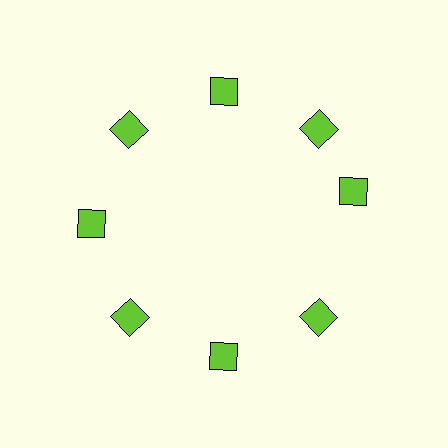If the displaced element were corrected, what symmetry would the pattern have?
It would have 8-fold rotational symmetry — the pattern would map onto itself every 45 degrees.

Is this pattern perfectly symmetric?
No. The 8 lime diamonds are arranged in a ring, but one element near the 3 o'clock position is rotated out of alignment along the ring, breaking the 8-fold rotational symmetry.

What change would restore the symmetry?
The symmetry would be restored by rotating it back into even spacing with its neighbors so that all 8 diamonds sit at equal angles and equal distance from the center.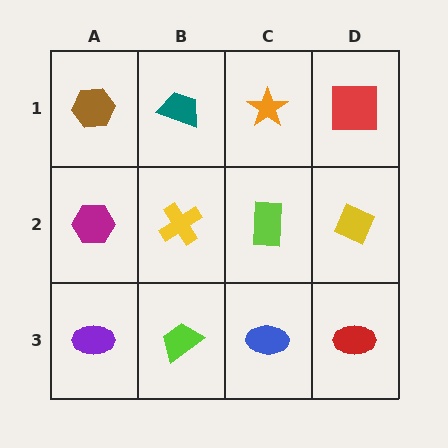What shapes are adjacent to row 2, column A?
A brown hexagon (row 1, column A), a purple ellipse (row 3, column A), a yellow cross (row 2, column B).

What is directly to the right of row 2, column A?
A yellow cross.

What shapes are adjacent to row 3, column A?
A magenta hexagon (row 2, column A), a lime trapezoid (row 3, column B).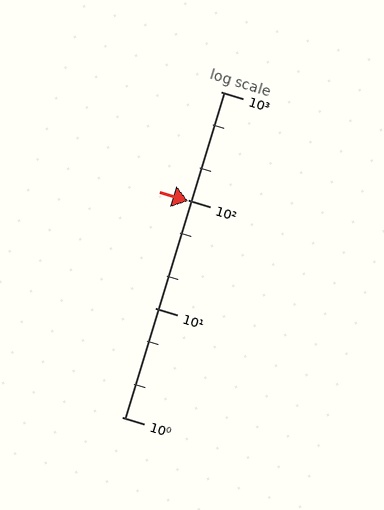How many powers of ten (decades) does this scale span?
The scale spans 3 decades, from 1 to 1000.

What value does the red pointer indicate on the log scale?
The pointer indicates approximately 97.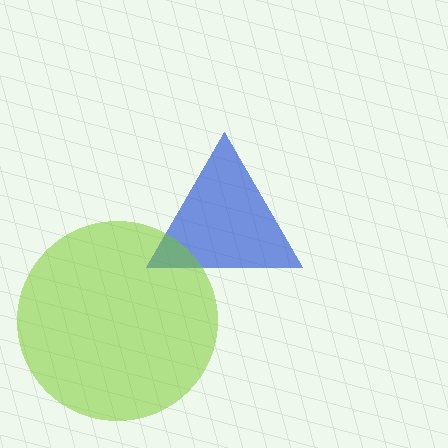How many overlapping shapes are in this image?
There are 2 overlapping shapes in the image.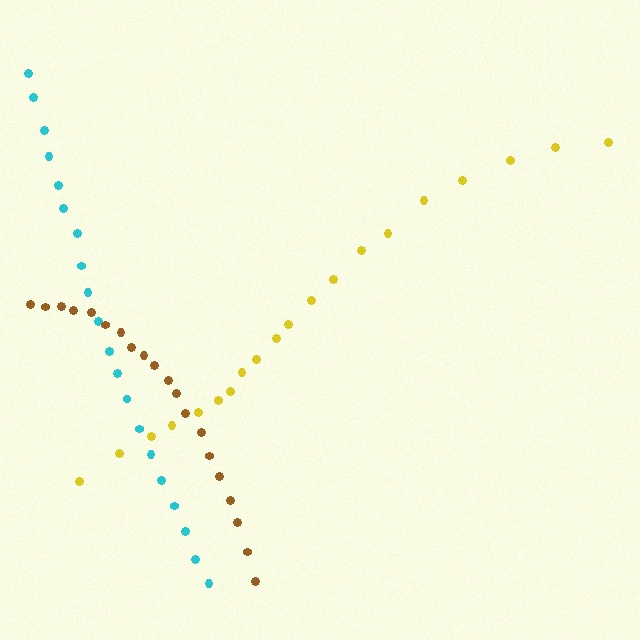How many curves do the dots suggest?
There are 3 distinct paths.